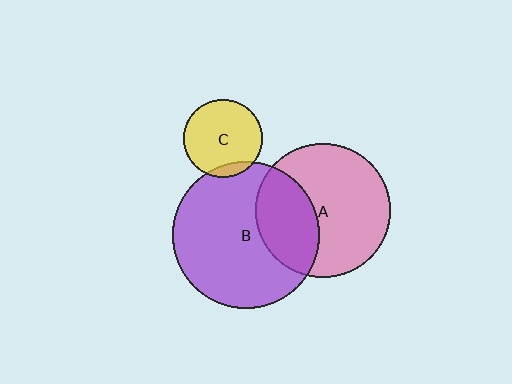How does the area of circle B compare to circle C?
Approximately 3.5 times.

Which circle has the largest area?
Circle B (purple).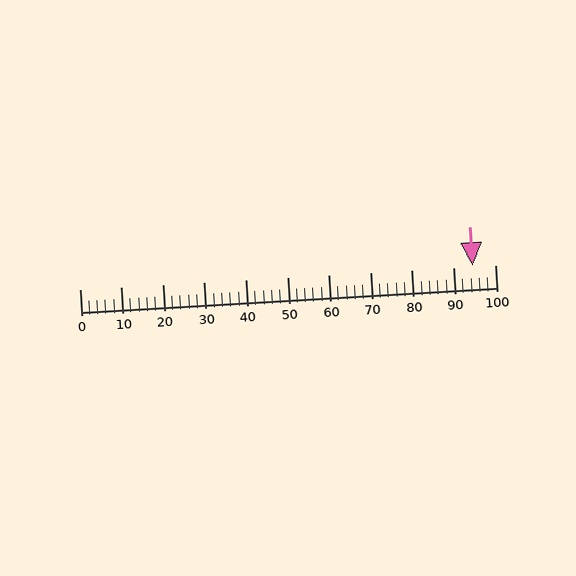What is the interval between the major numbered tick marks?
The major tick marks are spaced 10 units apart.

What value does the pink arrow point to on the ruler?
The pink arrow points to approximately 95.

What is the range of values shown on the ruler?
The ruler shows values from 0 to 100.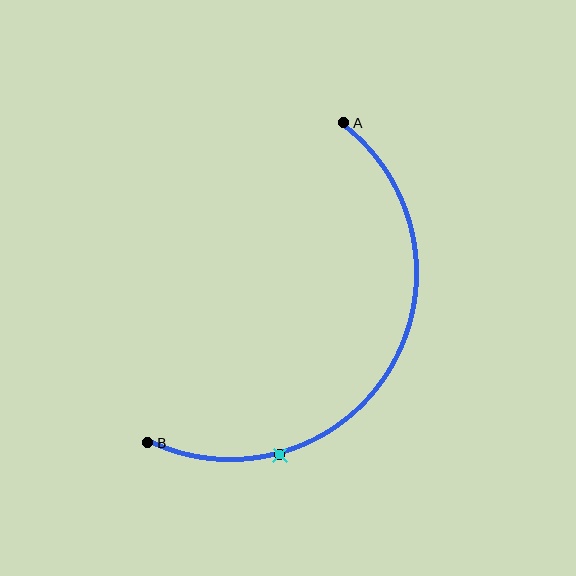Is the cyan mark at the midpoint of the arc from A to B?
No. The cyan mark lies on the arc but is closer to endpoint B. The arc midpoint would be at the point on the curve equidistant along the arc from both A and B.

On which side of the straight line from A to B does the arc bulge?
The arc bulges to the right of the straight line connecting A and B.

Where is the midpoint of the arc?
The arc midpoint is the point on the curve farthest from the straight line joining A and B. It sits to the right of that line.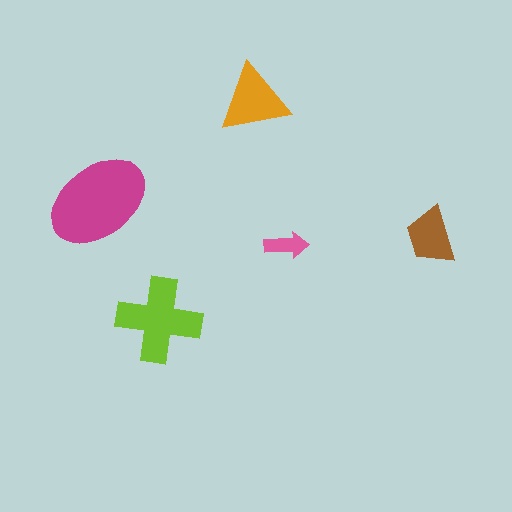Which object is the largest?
The magenta ellipse.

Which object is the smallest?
The pink arrow.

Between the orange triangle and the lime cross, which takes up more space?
The lime cross.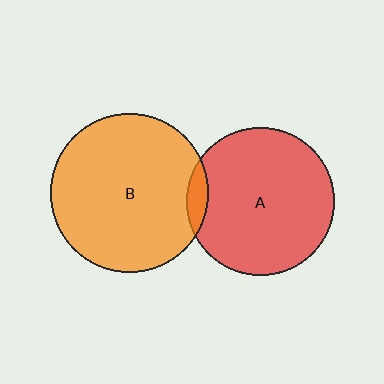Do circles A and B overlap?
Yes.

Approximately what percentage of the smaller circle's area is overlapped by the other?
Approximately 5%.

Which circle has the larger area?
Circle B (orange).